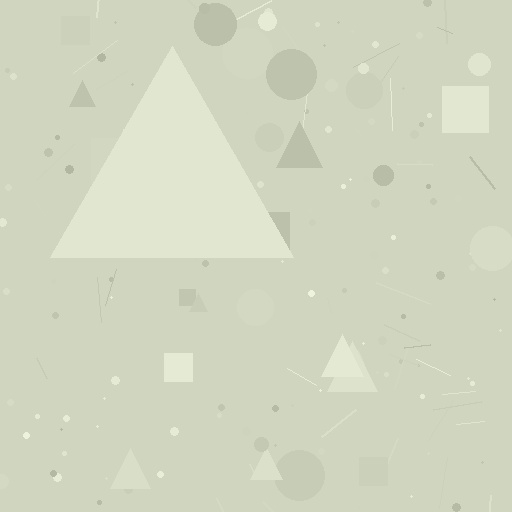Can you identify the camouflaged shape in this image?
The camouflaged shape is a triangle.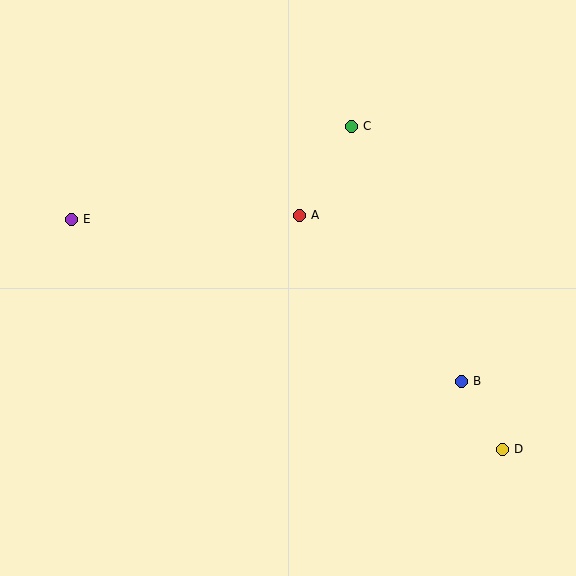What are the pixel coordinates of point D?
Point D is at (502, 449).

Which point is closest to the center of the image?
Point A at (299, 215) is closest to the center.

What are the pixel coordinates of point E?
Point E is at (71, 219).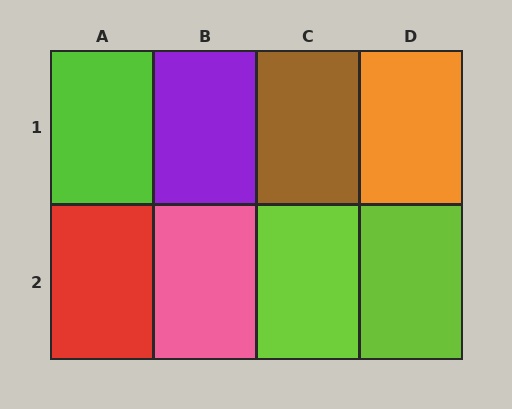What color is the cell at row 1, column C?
Brown.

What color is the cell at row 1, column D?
Orange.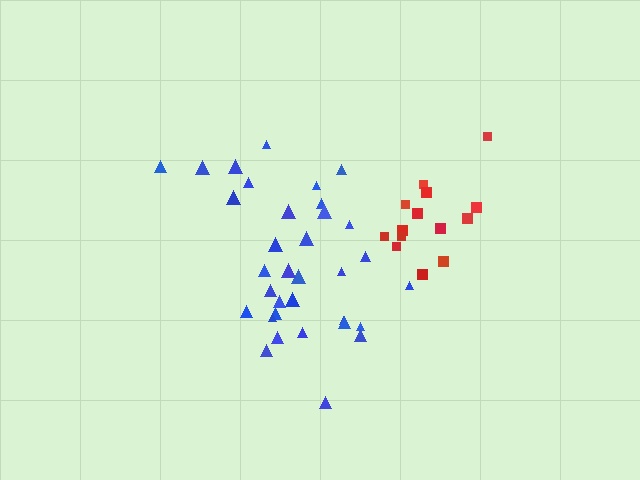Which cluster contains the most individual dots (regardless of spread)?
Blue (34).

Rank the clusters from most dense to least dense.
red, blue.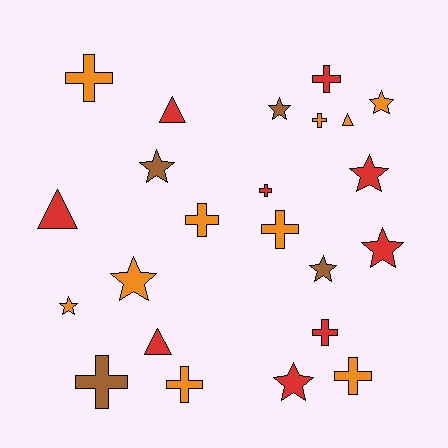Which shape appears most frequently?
Cross, with 10 objects.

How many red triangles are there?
There are 3 red triangles.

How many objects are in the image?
There are 23 objects.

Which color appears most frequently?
Orange, with 10 objects.